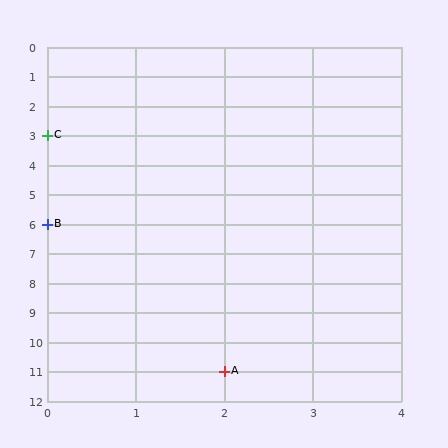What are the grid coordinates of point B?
Point B is at grid coordinates (0, 6).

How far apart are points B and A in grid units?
Points B and A are 2 columns and 5 rows apart (about 5.4 grid units diagonally).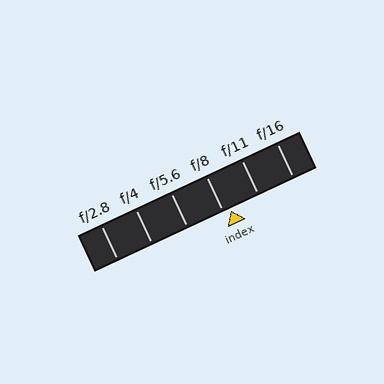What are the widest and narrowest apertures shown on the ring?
The widest aperture shown is f/2.8 and the narrowest is f/16.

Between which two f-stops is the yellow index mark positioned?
The index mark is between f/8 and f/11.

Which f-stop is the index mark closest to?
The index mark is closest to f/8.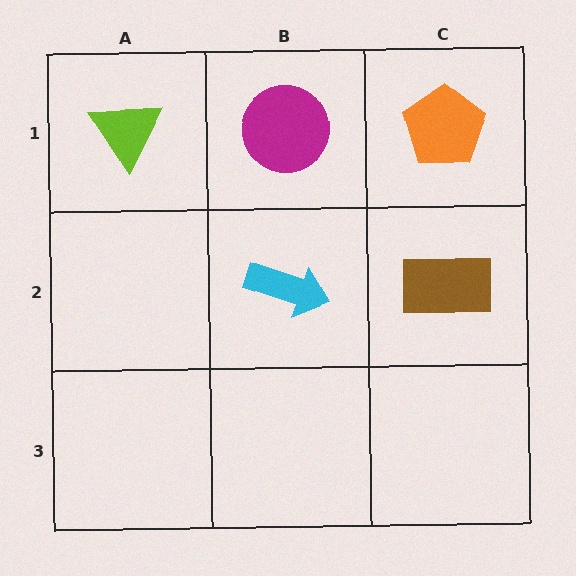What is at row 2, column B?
A cyan arrow.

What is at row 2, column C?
A brown rectangle.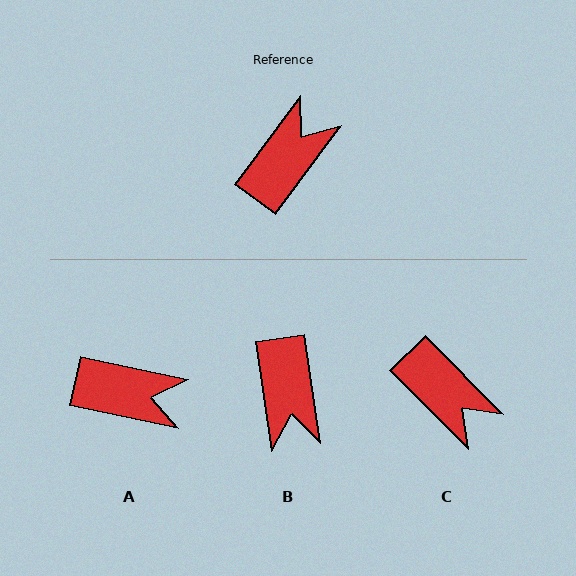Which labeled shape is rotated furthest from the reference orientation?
B, about 135 degrees away.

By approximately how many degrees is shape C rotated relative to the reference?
Approximately 99 degrees clockwise.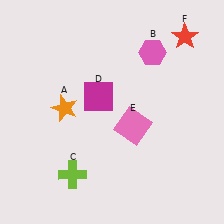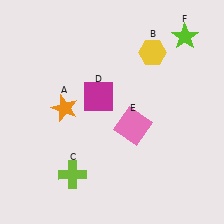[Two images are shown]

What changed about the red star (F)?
In Image 1, F is red. In Image 2, it changed to lime.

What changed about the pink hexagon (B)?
In Image 1, B is pink. In Image 2, it changed to yellow.